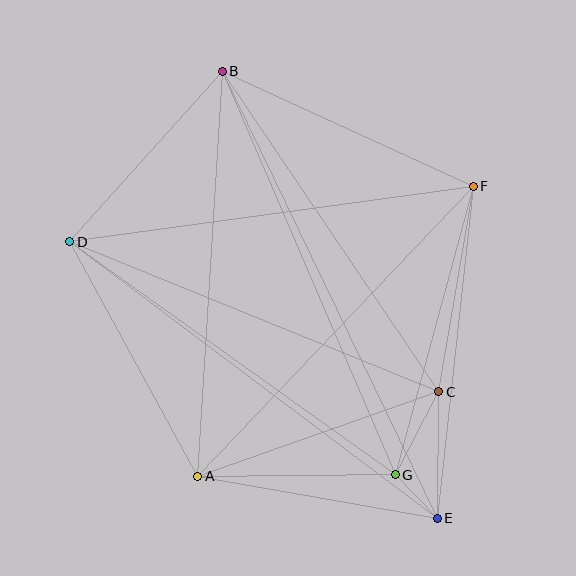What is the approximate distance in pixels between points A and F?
The distance between A and F is approximately 400 pixels.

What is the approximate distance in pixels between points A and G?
The distance between A and G is approximately 198 pixels.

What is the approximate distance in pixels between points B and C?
The distance between B and C is approximately 387 pixels.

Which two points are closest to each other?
Points E and G are closest to each other.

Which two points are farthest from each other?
Points B and E are farthest from each other.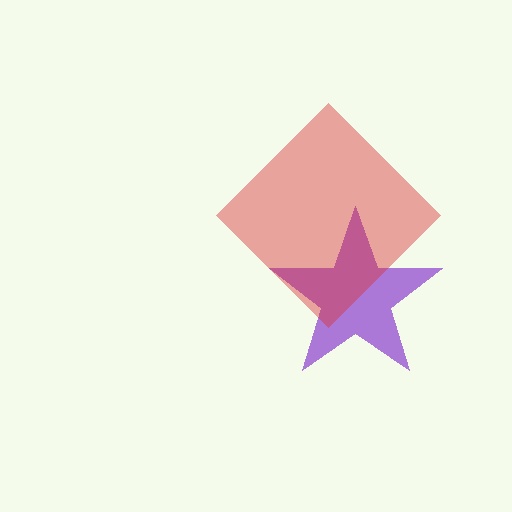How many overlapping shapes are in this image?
There are 2 overlapping shapes in the image.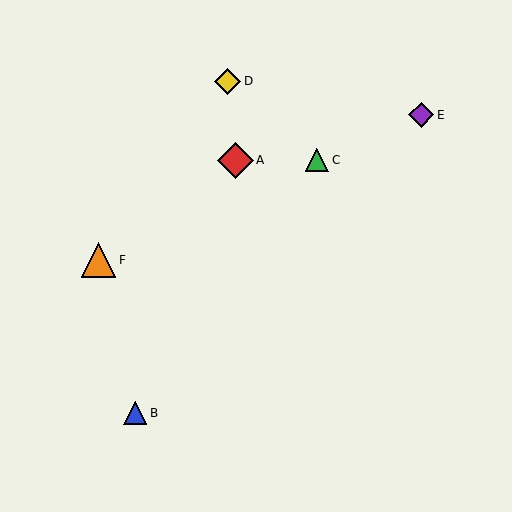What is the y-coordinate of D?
Object D is at y≈81.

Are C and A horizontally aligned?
Yes, both are at y≈160.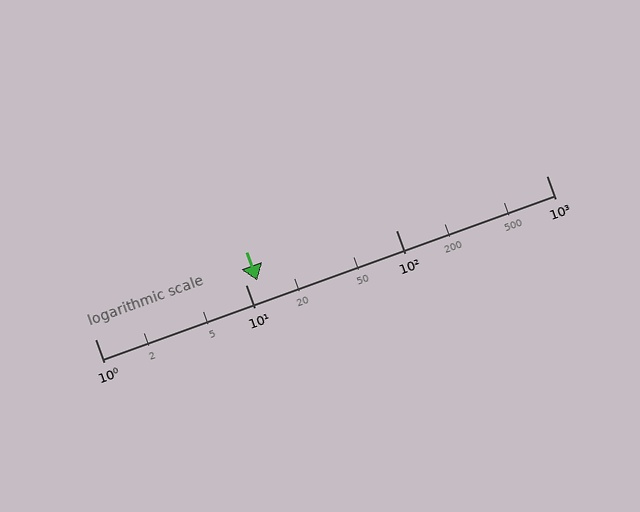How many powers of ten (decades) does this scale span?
The scale spans 3 decades, from 1 to 1000.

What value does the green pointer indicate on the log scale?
The pointer indicates approximately 12.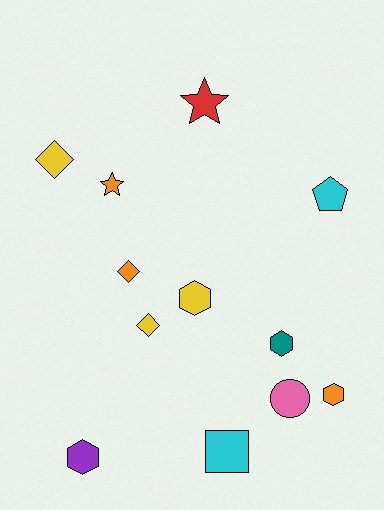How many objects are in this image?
There are 12 objects.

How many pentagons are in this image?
There is 1 pentagon.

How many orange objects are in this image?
There are 3 orange objects.